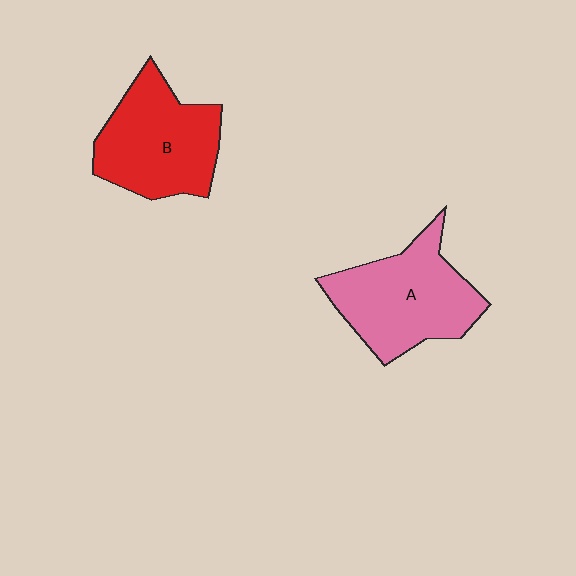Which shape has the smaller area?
Shape B (red).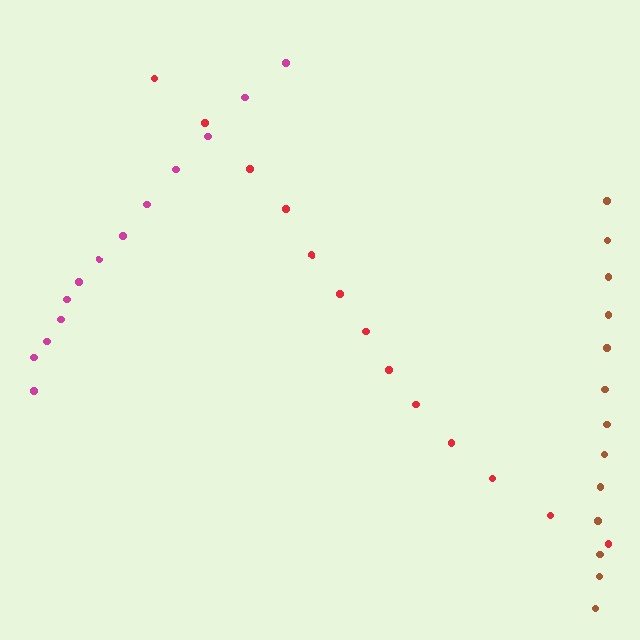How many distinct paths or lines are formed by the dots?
There are 3 distinct paths.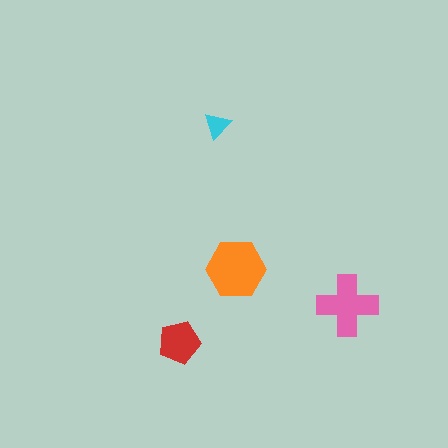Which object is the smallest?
The cyan triangle.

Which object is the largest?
The orange hexagon.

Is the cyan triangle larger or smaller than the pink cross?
Smaller.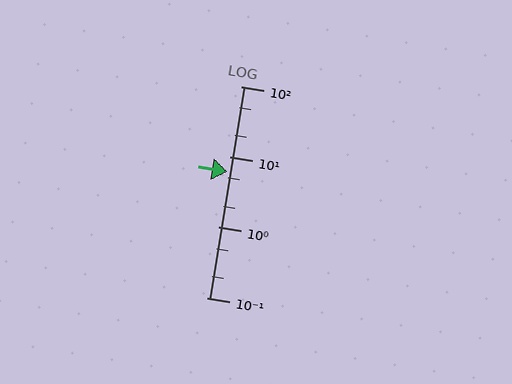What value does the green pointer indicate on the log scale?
The pointer indicates approximately 6.2.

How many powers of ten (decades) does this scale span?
The scale spans 3 decades, from 0.1 to 100.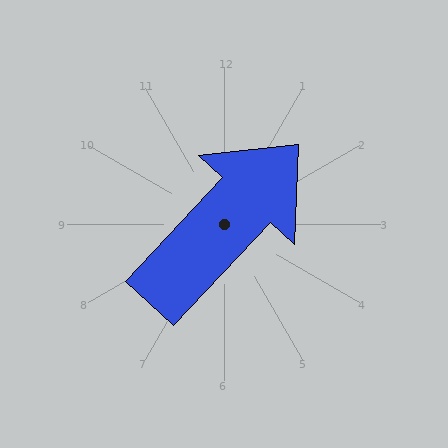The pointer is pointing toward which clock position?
Roughly 1 o'clock.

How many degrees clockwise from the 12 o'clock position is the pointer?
Approximately 43 degrees.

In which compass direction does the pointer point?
Northeast.